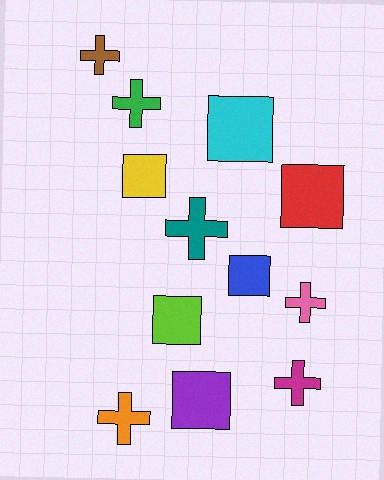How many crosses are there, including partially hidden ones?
There are 6 crosses.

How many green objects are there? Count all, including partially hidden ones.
There is 1 green object.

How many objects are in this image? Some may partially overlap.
There are 12 objects.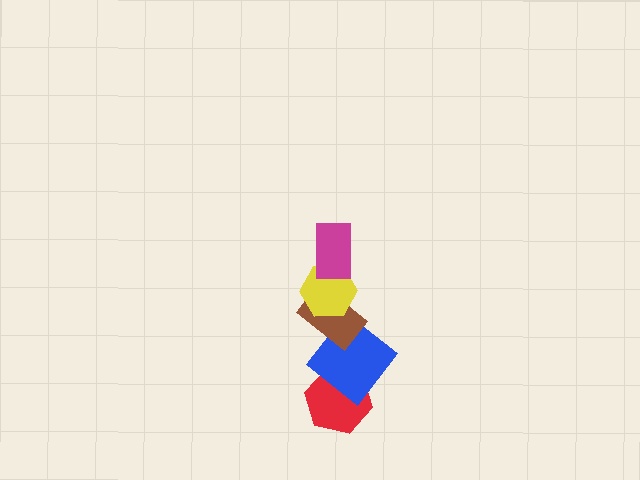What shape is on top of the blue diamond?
The brown rectangle is on top of the blue diamond.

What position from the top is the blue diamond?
The blue diamond is 4th from the top.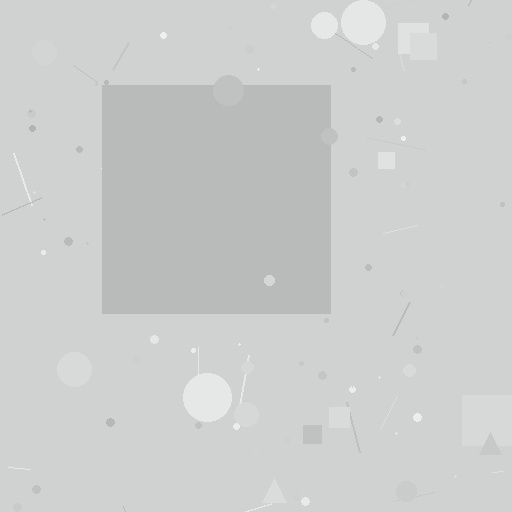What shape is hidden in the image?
A square is hidden in the image.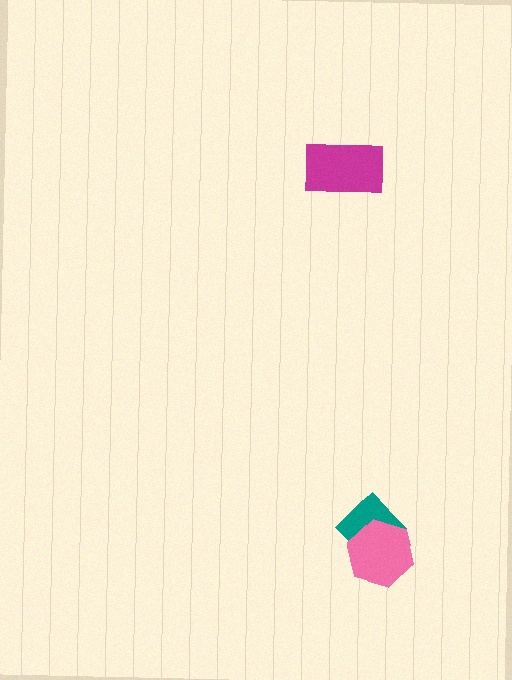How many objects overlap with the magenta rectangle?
0 objects overlap with the magenta rectangle.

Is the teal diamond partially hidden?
Yes, it is partially covered by another shape.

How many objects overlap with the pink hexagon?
1 object overlaps with the pink hexagon.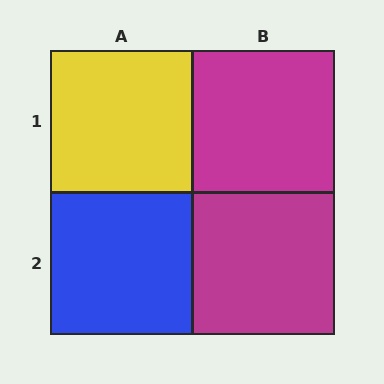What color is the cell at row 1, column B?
Magenta.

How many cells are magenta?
2 cells are magenta.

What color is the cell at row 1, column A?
Yellow.